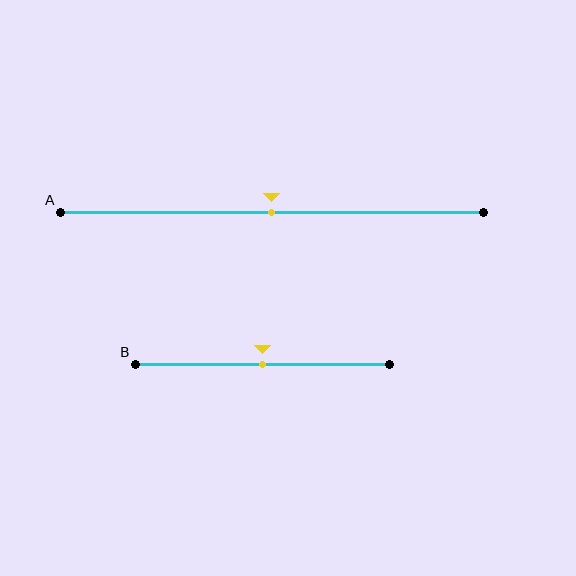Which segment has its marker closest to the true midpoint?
Segment A has its marker closest to the true midpoint.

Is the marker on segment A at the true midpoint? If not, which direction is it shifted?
Yes, the marker on segment A is at the true midpoint.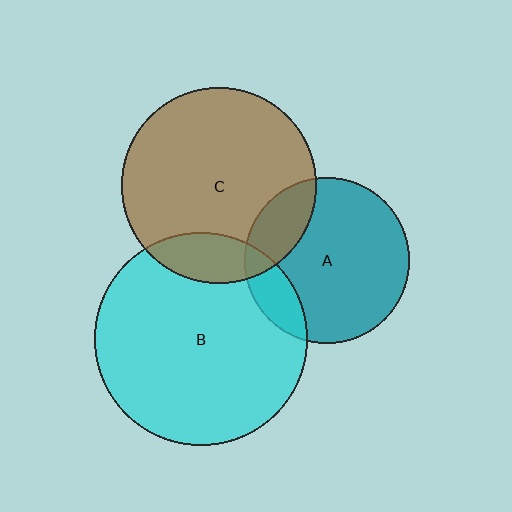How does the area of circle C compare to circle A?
Approximately 1.4 times.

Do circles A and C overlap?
Yes.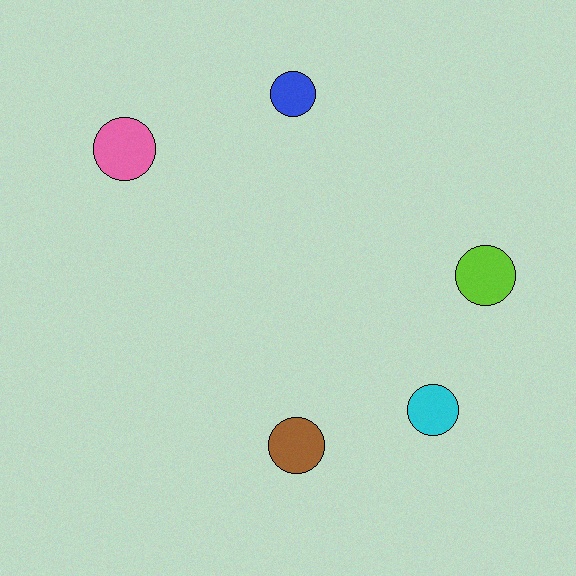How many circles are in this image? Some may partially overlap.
There are 5 circles.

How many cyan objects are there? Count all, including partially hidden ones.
There is 1 cyan object.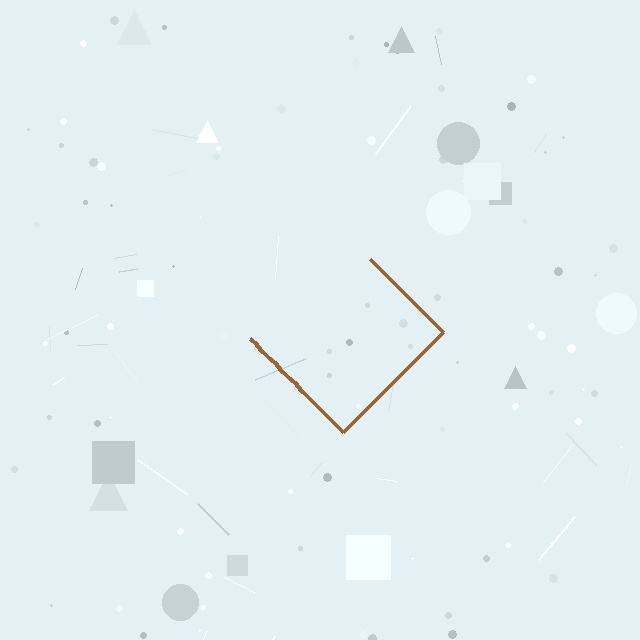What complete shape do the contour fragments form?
The contour fragments form a diamond.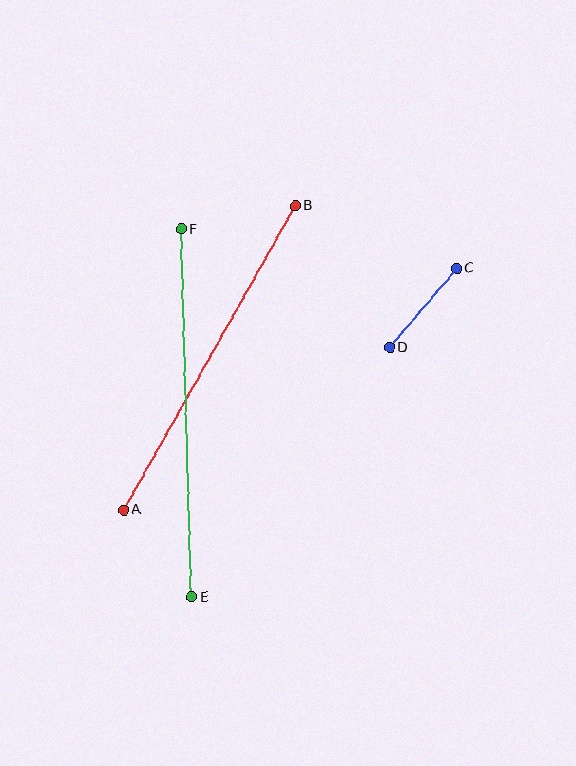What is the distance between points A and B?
The distance is approximately 349 pixels.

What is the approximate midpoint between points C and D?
The midpoint is at approximately (423, 308) pixels.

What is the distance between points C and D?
The distance is approximately 104 pixels.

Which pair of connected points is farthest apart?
Points E and F are farthest apart.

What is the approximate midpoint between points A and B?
The midpoint is at approximately (209, 358) pixels.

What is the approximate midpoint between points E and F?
The midpoint is at approximately (186, 413) pixels.